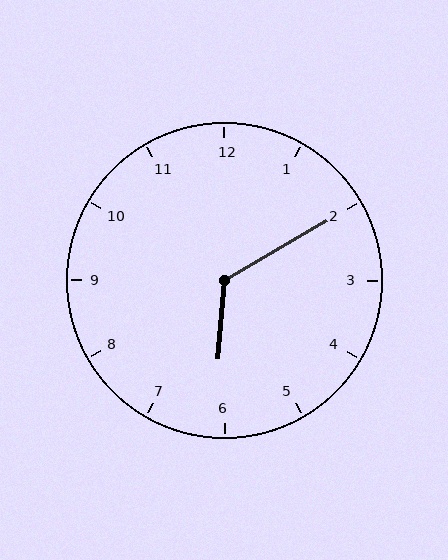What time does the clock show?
6:10.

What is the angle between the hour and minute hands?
Approximately 125 degrees.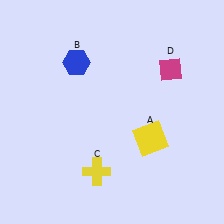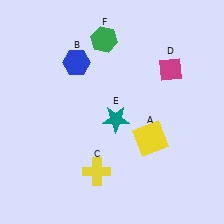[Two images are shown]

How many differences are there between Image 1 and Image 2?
There are 2 differences between the two images.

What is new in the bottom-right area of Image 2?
A teal star (E) was added in the bottom-right area of Image 2.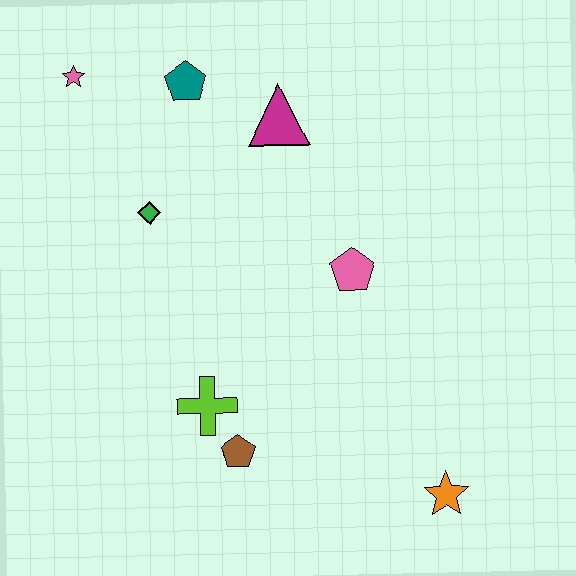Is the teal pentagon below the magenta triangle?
No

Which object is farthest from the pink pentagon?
The pink star is farthest from the pink pentagon.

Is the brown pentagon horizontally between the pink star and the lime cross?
No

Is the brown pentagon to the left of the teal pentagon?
No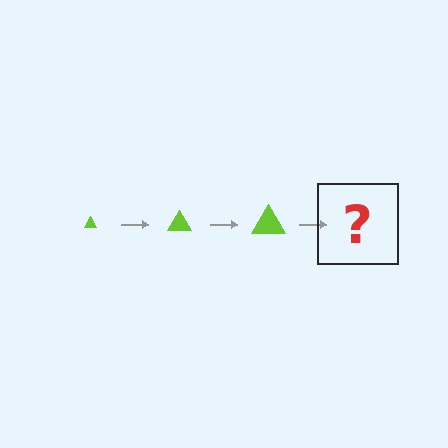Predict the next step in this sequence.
The next step is a lime triangle, larger than the previous one.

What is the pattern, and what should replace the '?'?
The pattern is that the triangle gets progressively larger each step. The '?' should be a lime triangle, larger than the previous one.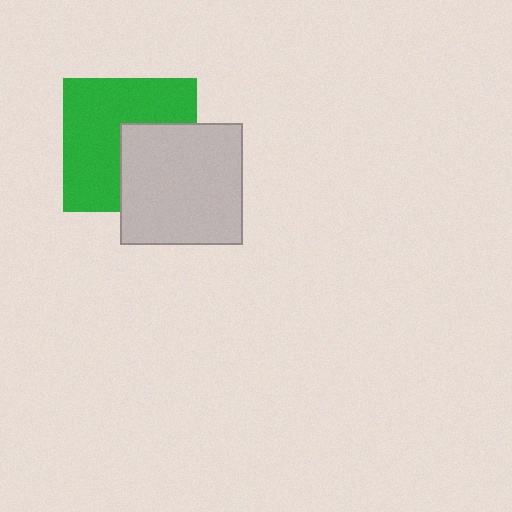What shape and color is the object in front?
The object in front is a light gray square.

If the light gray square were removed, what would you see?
You would see the complete green square.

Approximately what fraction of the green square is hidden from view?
Roughly 38% of the green square is hidden behind the light gray square.